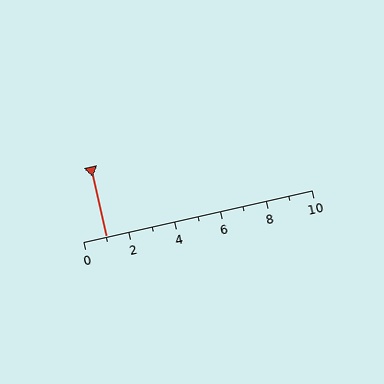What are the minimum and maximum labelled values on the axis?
The axis runs from 0 to 10.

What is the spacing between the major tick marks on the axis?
The major ticks are spaced 2 apart.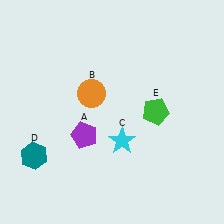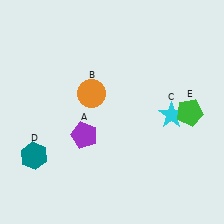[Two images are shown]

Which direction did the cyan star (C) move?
The cyan star (C) moved right.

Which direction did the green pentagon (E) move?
The green pentagon (E) moved right.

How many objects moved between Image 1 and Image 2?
2 objects moved between the two images.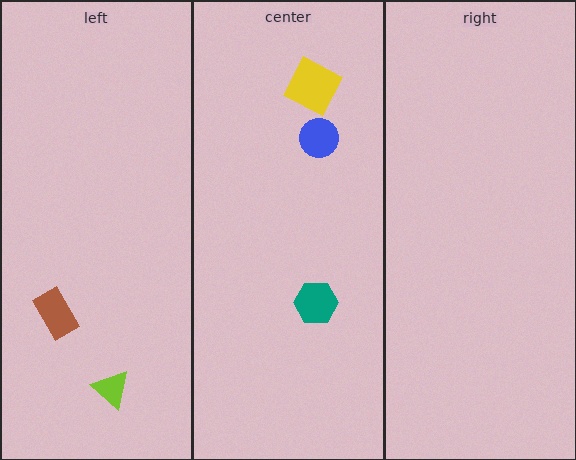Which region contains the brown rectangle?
The left region.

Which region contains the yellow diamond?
The center region.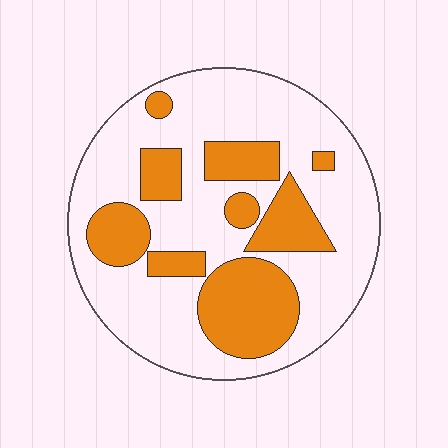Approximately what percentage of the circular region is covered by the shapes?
Approximately 30%.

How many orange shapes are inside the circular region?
9.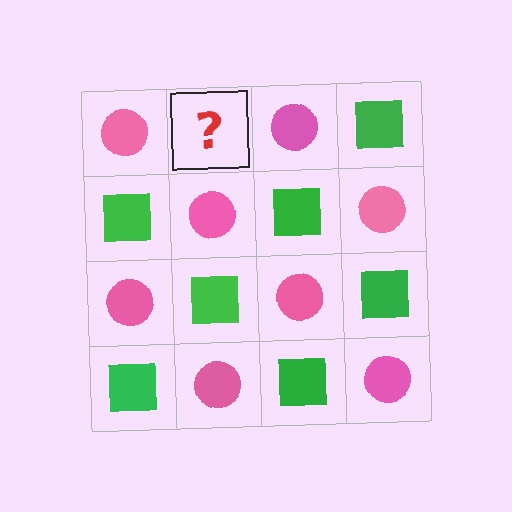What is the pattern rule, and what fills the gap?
The rule is that it alternates pink circle and green square in a checkerboard pattern. The gap should be filled with a green square.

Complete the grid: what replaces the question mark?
The question mark should be replaced with a green square.